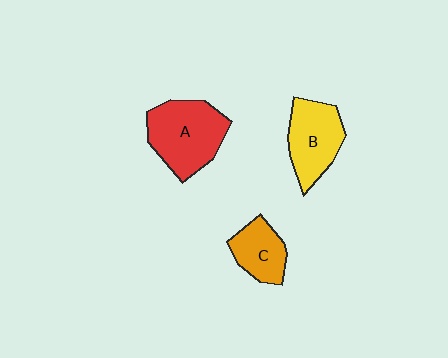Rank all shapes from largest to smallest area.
From largest to smallest: A (red), B (yellow), C (orange).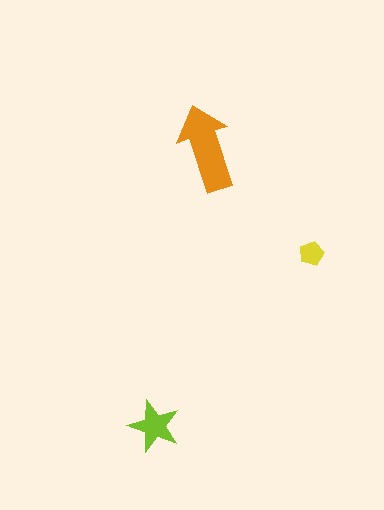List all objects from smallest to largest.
The yellow pentagon, the lime star, the orange arrow.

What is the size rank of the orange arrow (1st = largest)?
1st.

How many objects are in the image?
There are 3 objects in the image.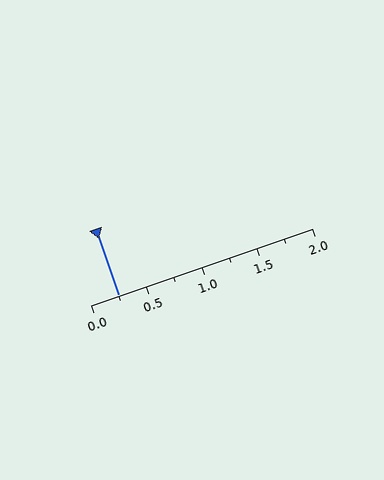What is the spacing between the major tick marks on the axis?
The major ticks are spaced 0.5 apart.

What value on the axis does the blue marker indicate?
The marker indicates approximately 0.25.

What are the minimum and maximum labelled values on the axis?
The axis runs from 0.0 to 2.0.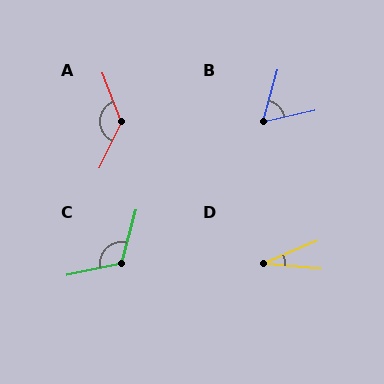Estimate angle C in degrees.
Approximately 117 degrees.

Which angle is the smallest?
D, at approximately 28 degrees.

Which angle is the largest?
A, at approximately 133 degrees.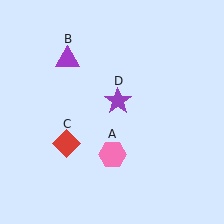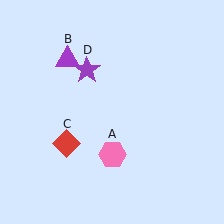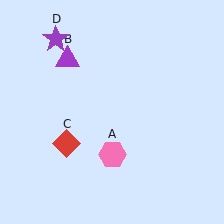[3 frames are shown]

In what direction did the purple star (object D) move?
The purple star (object D) moved up and to the left.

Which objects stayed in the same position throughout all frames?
Pink hexagon (object A) and purple triangle (object B) and red diamond (object C) remained stationary.